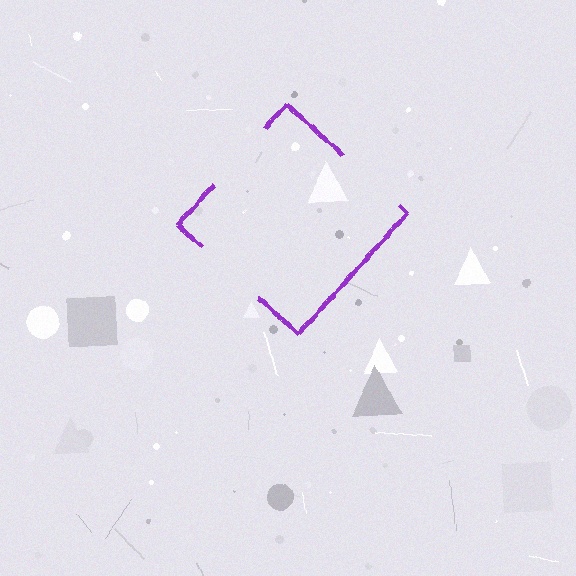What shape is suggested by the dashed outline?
The dashed outline suggests a diamond.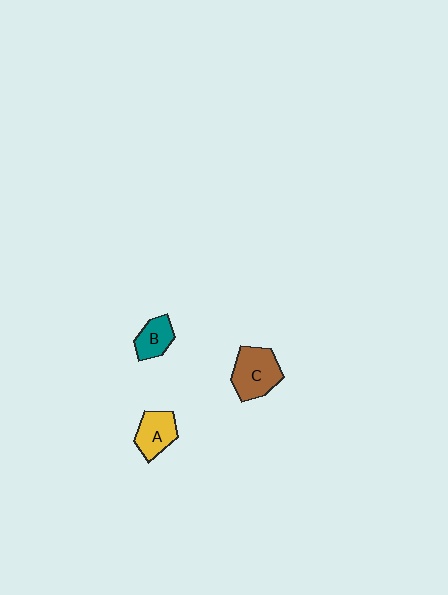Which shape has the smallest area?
Shape B (teal).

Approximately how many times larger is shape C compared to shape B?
Approximately 1.6 times.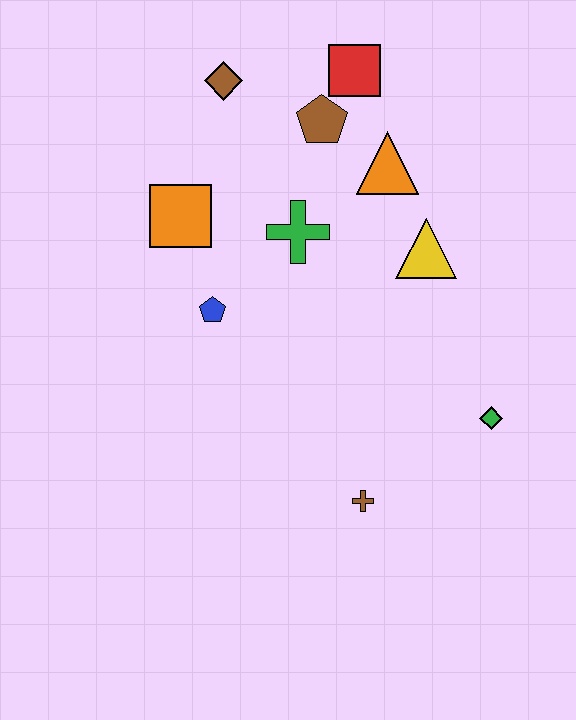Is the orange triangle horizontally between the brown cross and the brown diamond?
No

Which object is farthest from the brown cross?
The brown diamond is farthest from the brown cross.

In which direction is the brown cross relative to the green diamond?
The brown cross is to the left of the green diamond.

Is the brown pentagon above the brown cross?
Yes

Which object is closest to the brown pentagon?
The red square is closest to the brown pentagon.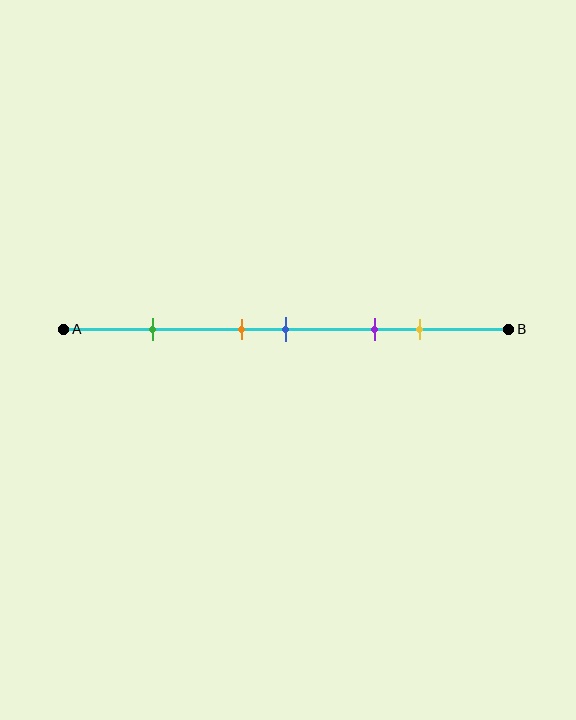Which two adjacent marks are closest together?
The orange and blue marks are the closest adjacent pair.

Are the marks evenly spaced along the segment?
No, the marks are not evenly spaced.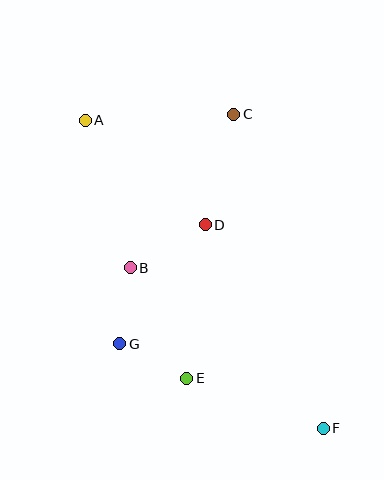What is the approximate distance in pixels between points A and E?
The distance between A and E is approximately 277 pixels.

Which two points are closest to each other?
Points E and G are closest to each other.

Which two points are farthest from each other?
Points A and F are farthest from each other.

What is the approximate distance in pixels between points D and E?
The distance between D and E is approximately 155 pixels.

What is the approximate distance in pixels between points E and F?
The distance between E and F is approximately 145 pixels.